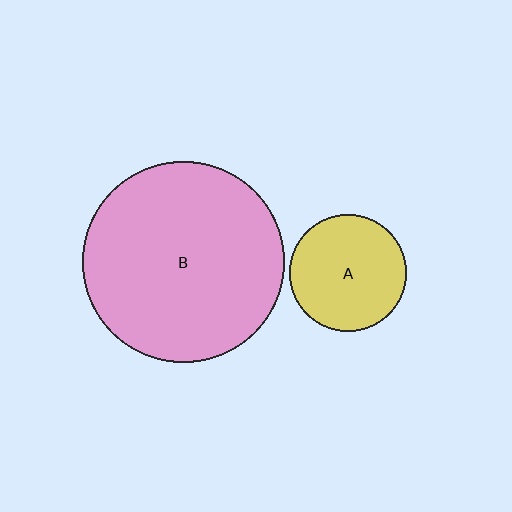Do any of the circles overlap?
No, none of the circles overlap.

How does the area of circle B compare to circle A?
Approximately 3.0 times.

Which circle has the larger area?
Circle B (pink).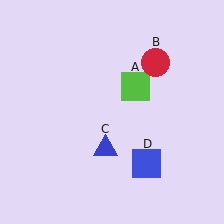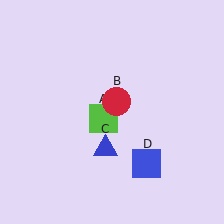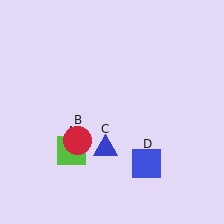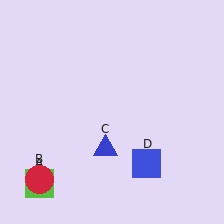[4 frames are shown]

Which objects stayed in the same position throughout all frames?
Blue triangle (object C) and blue square (object D) remained stationary.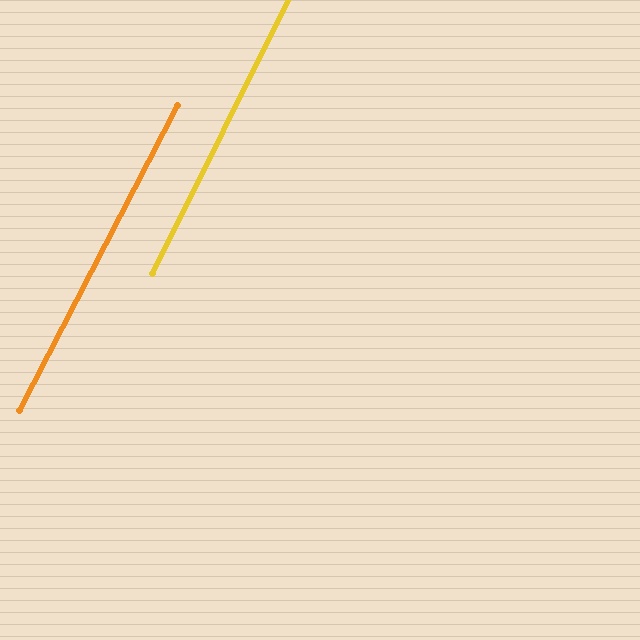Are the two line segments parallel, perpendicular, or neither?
Parallel — their directions differ by only 1.1°.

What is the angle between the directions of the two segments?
Approximately 1 degree.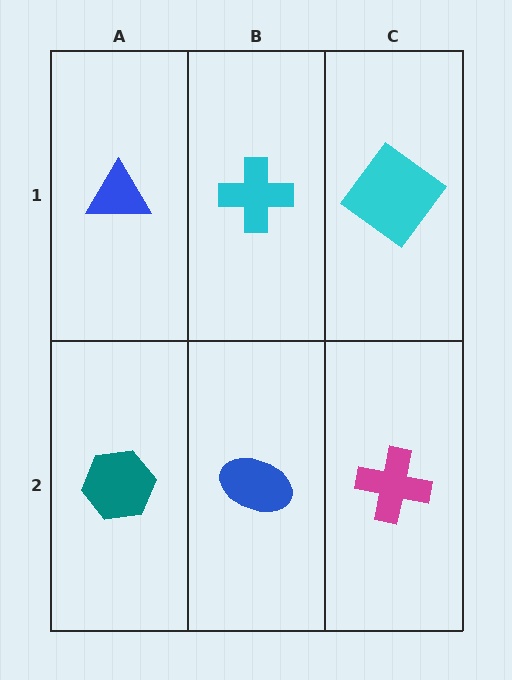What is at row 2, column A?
A teal hexagon.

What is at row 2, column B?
A blue ellipse.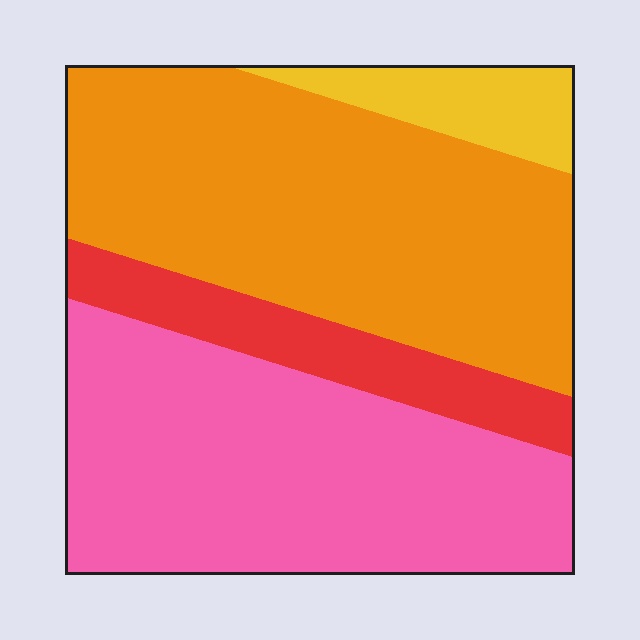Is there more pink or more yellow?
Pink.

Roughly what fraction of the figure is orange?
Orange covers about 40% of the figure.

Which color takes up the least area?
Yellow, at roughly 5%.